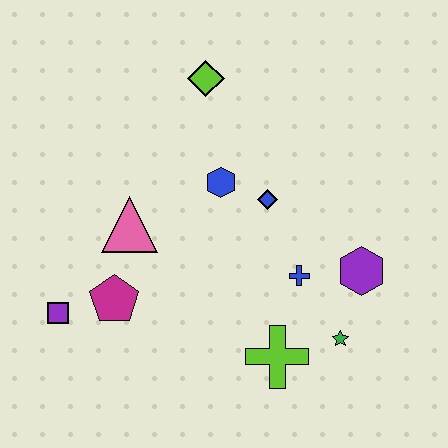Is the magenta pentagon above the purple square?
Yes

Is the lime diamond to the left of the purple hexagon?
Yes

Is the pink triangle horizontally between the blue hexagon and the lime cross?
No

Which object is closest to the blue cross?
The purple hexagon is closest to the blue cross.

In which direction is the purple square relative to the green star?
The purple square is to the left of the green star.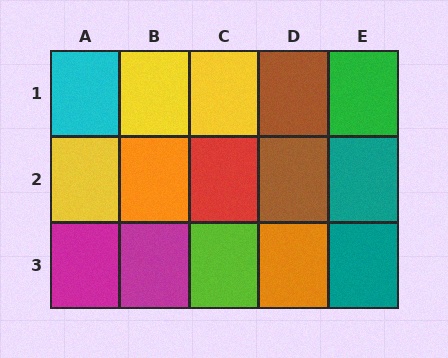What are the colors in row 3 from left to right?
Magenta, magenta, lime, orange, teal.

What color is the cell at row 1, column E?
Green.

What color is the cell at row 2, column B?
Orange.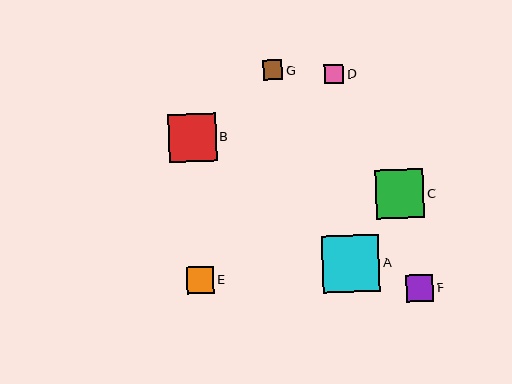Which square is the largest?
Square A is the largest with a size of approximately 57 pixels.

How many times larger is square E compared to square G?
Square E is approximately 1.4 times the size of square G.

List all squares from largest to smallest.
From largest to smallest: A, C, B, E, F, D, G.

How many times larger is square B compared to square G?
Square B is approximately 2.5 times the size of square G.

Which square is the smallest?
Square G is the smallest with a size of approximately 19 pixels.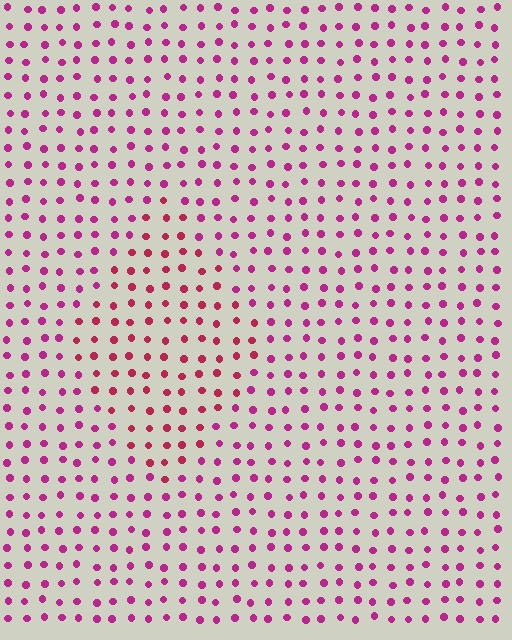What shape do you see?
I see a diamond.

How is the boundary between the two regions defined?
The boundary is defined purely by a slight shift in hue (about 25 degrees). Spacing, size, and orientation are identical on both sides.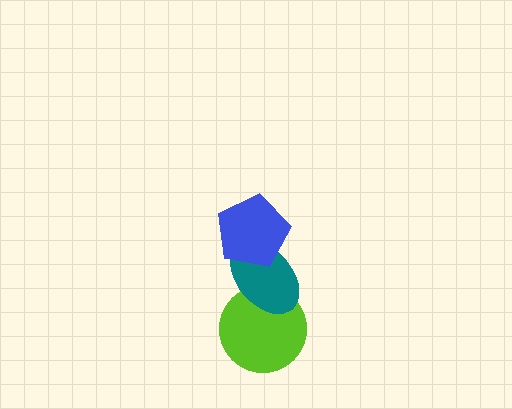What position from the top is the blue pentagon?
The blue pentagon is 1st from the top.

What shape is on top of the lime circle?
The teal ellipse is on top of the lime circle.